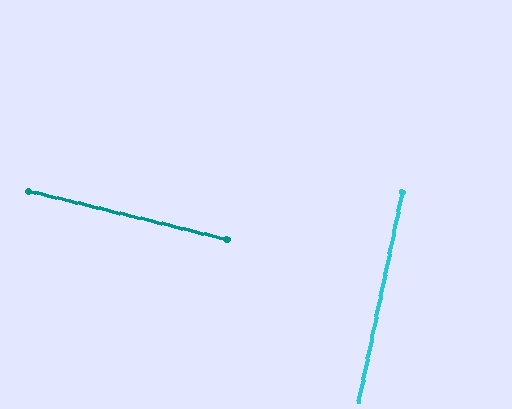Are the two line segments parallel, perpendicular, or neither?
Perpendicular — they meet at approximately 88°.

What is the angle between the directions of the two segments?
Approximately 88 degrees.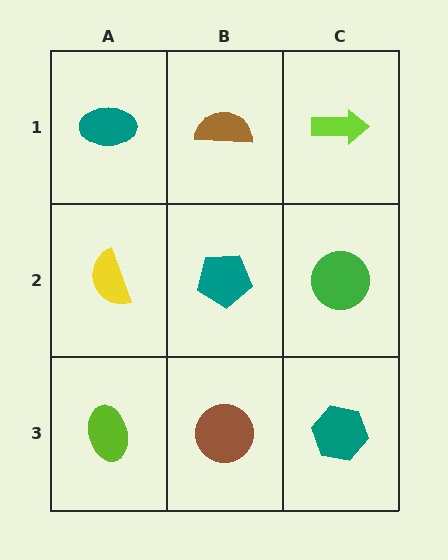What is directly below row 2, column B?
A brown circle.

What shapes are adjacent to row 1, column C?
A green circle (row 2, column C), a brown semicircle (row 1, column B).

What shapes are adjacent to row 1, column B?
A teal pentagon (row 2, column B), a teal ellipse (row 1, column A), a lime arrow (row 1, column C).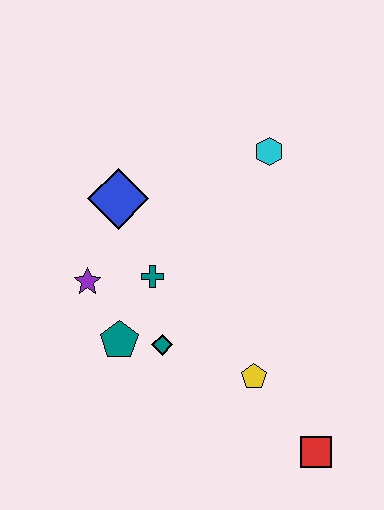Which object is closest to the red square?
The yellow pentagon is closest to the red square.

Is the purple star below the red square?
No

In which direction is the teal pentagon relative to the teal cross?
The teal pentagon is below the teal cross.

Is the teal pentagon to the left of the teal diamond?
Yes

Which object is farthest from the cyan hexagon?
The red square is farthest from the cyan hexagon.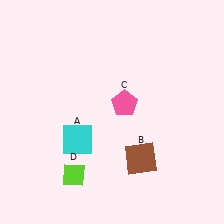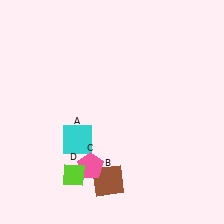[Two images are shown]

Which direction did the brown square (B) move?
The brown square (B) moved left.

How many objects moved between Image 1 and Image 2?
2 objects moved between the two images.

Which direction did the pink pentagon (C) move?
The pink pentagon (C) moved down.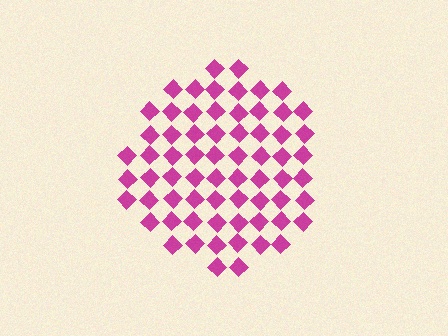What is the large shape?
The large shape is a circle.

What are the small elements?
The small elements are diamonds.